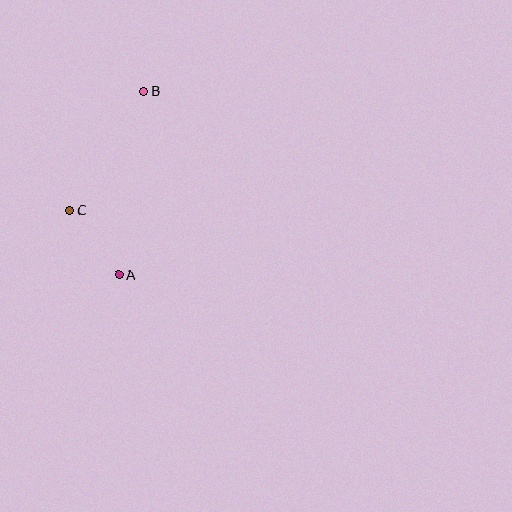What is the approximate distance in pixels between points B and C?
The distance between B and C is approximately 140 pixels.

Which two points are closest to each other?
Points A and C are closest to each other.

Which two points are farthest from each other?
Points A and B are farthest from each other.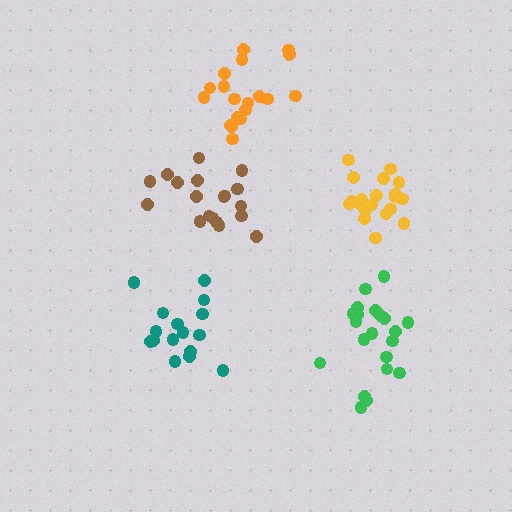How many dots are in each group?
Group 1: 21 dots, Group 2: 19 dots, Group 3: 20 dots, Group 4: 16 dots, Group 5: 19 dots (95 total).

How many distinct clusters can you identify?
There are 5 distinct clusters.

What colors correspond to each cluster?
The clusters are colored: green, brown, yellow, teal, orange.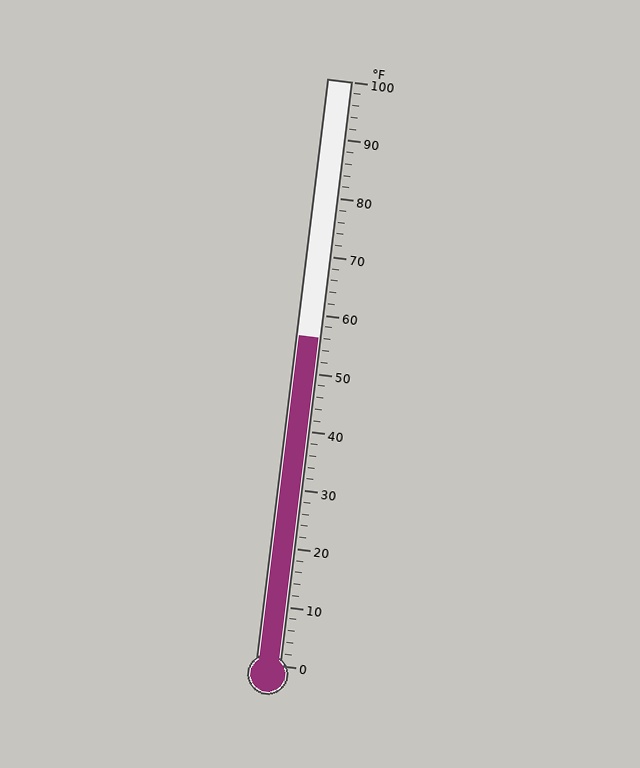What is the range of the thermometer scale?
The thermometer scale ranges from 0°F to 100°F.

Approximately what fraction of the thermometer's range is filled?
The thermometer is filled to approximately 55% of its range.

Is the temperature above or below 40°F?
The temperature is above 40°F.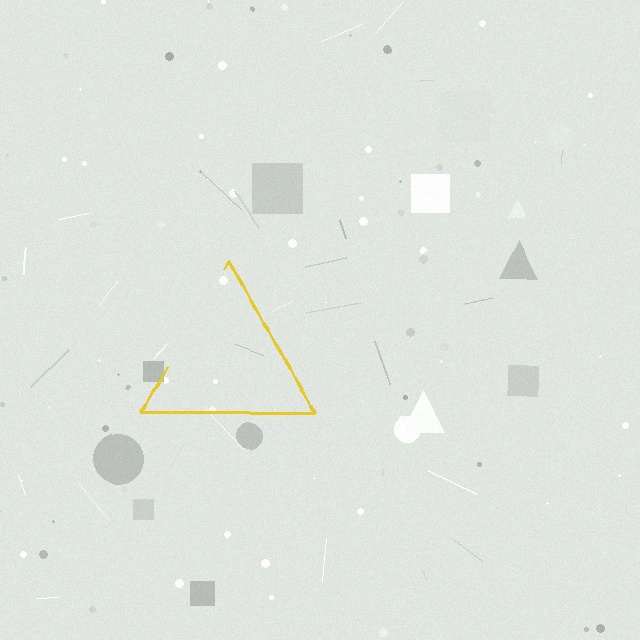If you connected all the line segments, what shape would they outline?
They would outline a triangle.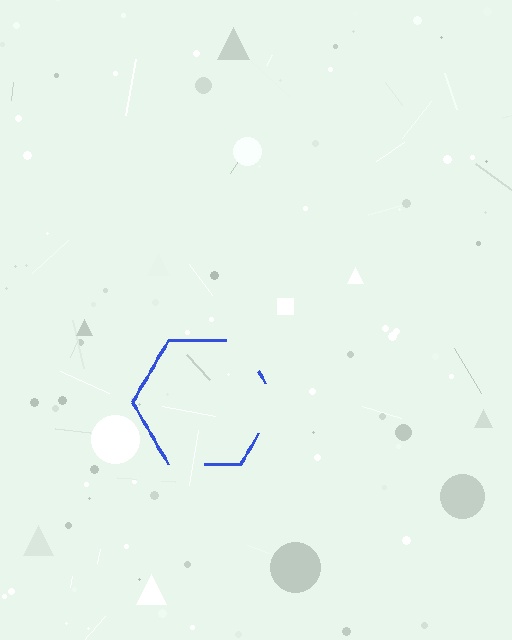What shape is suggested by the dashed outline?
The dashed outline suggests a hexagon.